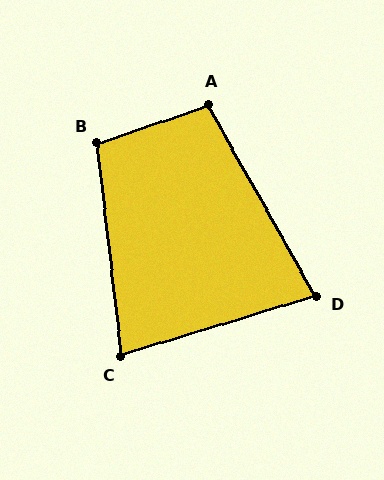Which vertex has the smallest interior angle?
D, at approximately 78 degrees.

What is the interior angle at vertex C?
Approximately 79 degrees (acute).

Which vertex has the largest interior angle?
B, at approximately 102 degrees.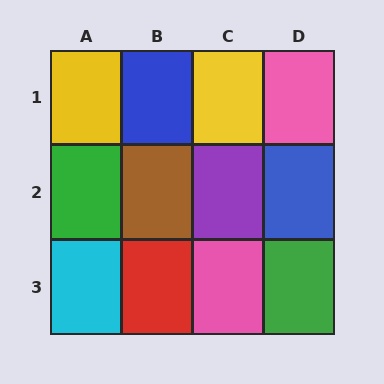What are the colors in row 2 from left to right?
Green, brown, purple, blue.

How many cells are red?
1 cell is red.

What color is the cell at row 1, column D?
Pink.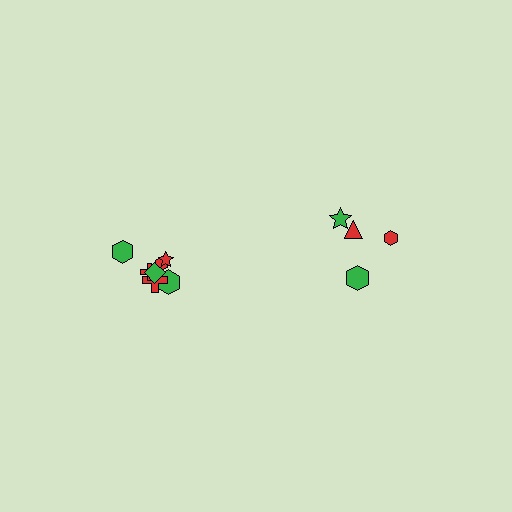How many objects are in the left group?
There are 7 objects.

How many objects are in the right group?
There are 4 objects.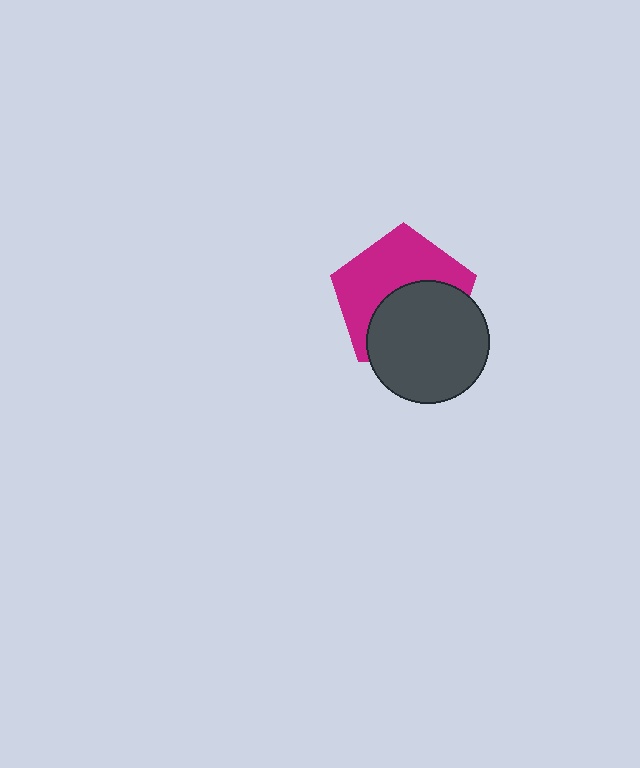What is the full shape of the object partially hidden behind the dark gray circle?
The partially hidden object is a magenta pentagon.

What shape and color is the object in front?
The object in front is a dark gray circle.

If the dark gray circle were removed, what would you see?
You would see the complete magenta pentagon.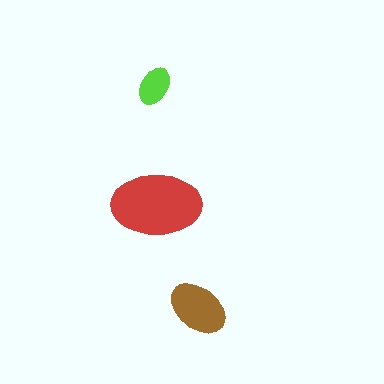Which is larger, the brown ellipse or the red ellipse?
The red one.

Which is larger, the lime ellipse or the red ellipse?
The red one.